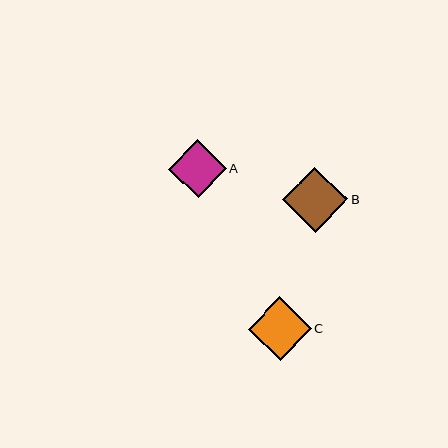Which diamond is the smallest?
Diamond A is the smallest with a size of approximately 58 pixels.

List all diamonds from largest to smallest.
From largest to smallest: B, C, A.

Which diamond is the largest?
Diamond B is the largest with a size of approximately 65 pixels.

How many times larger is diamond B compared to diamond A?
Diamond B is approximately 1.1 times the size of diamond A.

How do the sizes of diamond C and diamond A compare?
Diamond C and diamond A are approximately the same size.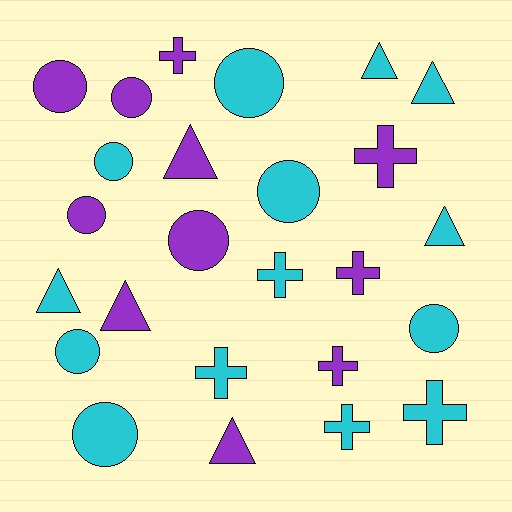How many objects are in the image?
There are 25 objects.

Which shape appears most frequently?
Circle, with 10 objects.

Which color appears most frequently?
Cyan, with 14 objects.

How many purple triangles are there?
There are 3 purple triangles.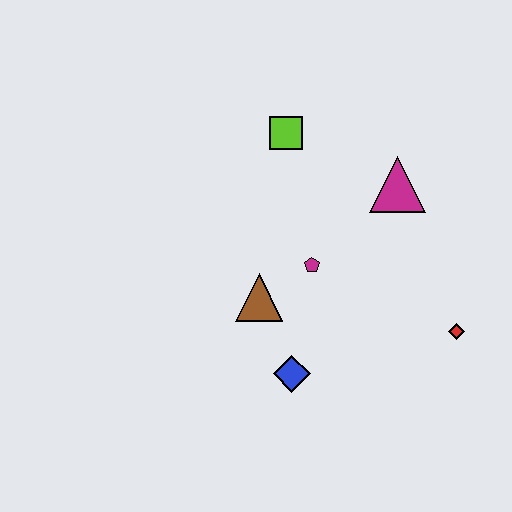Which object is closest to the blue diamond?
The brown triangle is closest to the blue diamond.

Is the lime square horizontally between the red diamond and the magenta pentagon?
No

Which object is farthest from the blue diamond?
The lime square is farthest from the blue diamond.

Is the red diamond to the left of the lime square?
No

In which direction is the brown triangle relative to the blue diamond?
The brown triangle is above the blue diamond.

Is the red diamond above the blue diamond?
Yes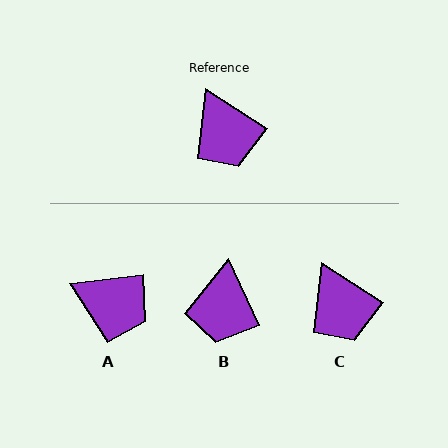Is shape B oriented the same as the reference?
No, it is off by about 32 degrees.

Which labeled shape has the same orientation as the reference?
C.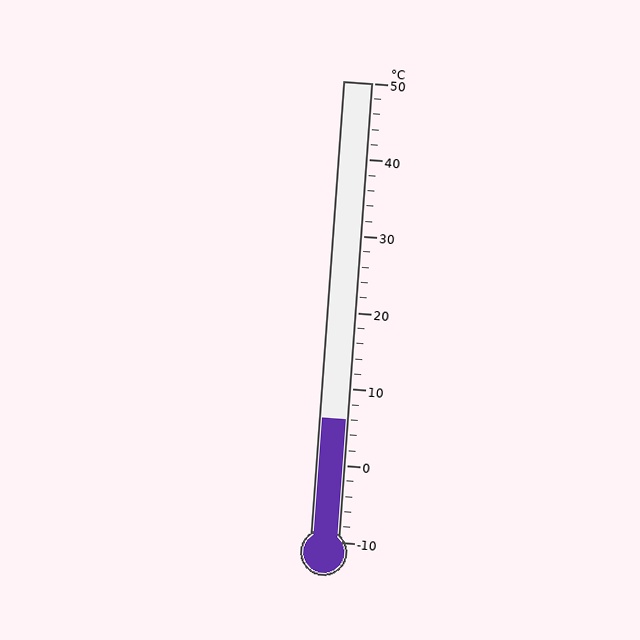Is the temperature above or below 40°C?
The temperature is below 40°C.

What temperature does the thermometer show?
The thermometer shows approximately 6°C.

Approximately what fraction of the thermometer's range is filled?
The thermometer is filled to approximately 25% of its range.